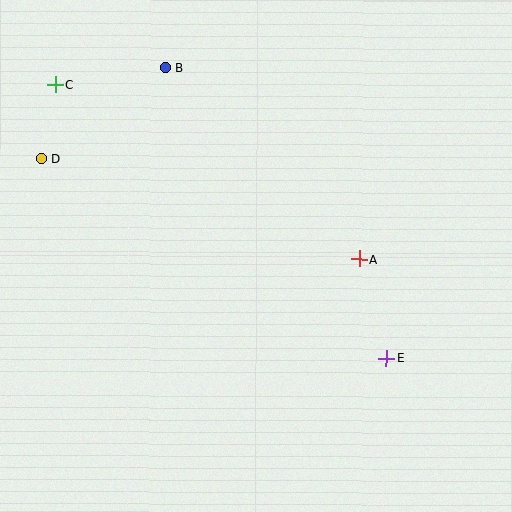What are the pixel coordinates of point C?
Point C is at (55, 85).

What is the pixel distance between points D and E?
The distance between D and E is 398 pixels.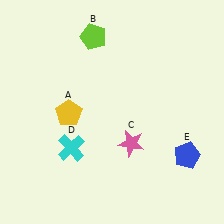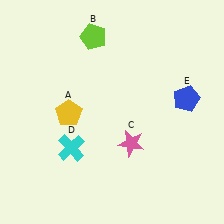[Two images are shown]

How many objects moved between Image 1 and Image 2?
1 object moved between the two images.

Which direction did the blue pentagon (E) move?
The blue pentagon (E) moved up.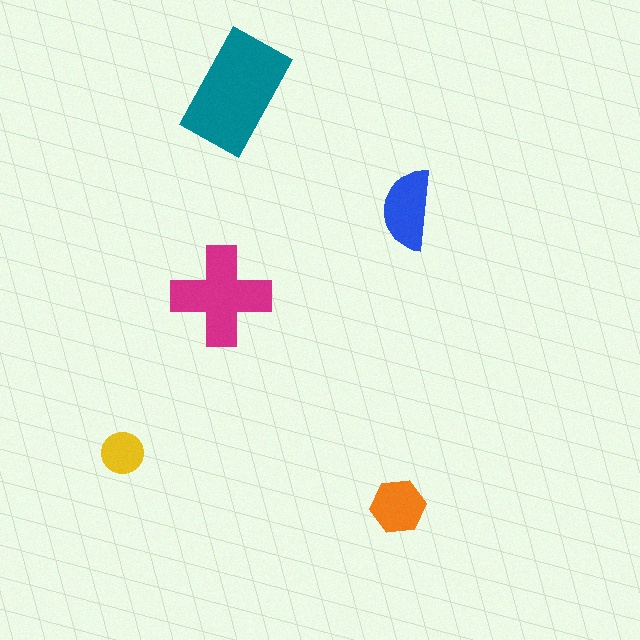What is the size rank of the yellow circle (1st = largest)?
5th.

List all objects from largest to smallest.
The teal rectangle, the magenta cross, the blue semicircle, the orange hexagon, the yellow circle.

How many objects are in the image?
There are 5 objects in the image.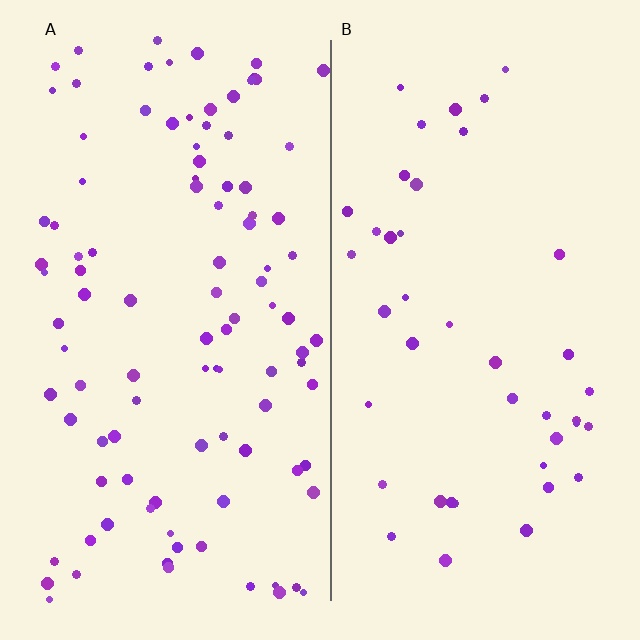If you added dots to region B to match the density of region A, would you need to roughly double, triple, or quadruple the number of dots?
Approximately double.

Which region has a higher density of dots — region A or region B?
A (the left).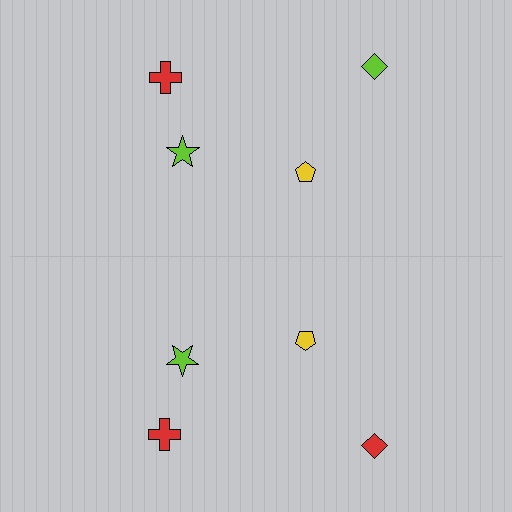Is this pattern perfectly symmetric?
No, the pattern is not perfectly symmetric. The red diamond on the bottom side breaks the symmetry — its mirror counterpart is lime.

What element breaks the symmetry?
The red diamond on the bottom side breaks the symmetry — its mirror counterpart is lime.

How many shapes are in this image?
There are 8 shapes in this image.